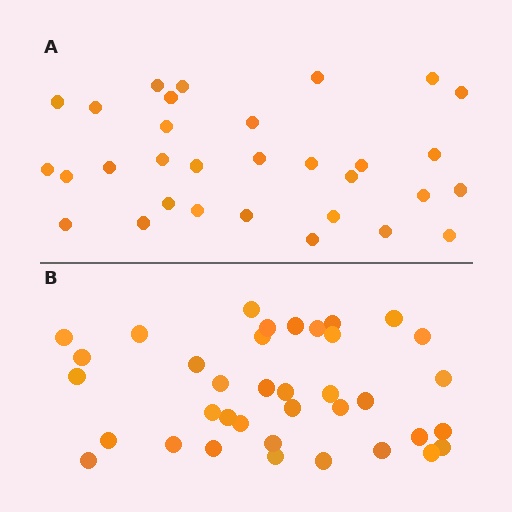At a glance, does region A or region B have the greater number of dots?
Region B (the bottom region) has more dots.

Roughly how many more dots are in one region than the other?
Region B has about 6 more dots than region A.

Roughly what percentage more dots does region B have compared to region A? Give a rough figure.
About 20% more.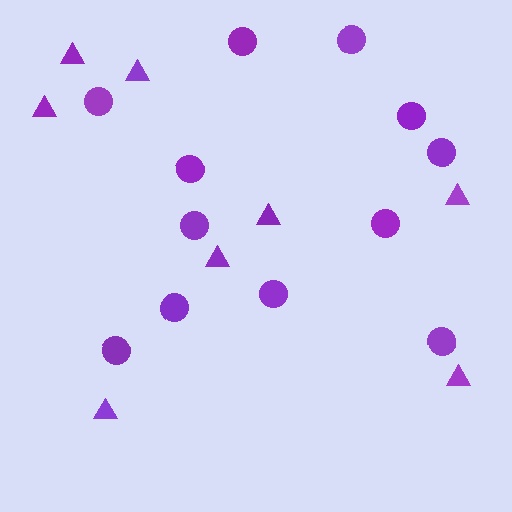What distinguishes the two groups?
There are 2 groups: one group of triangles (8) and one group of circles (12).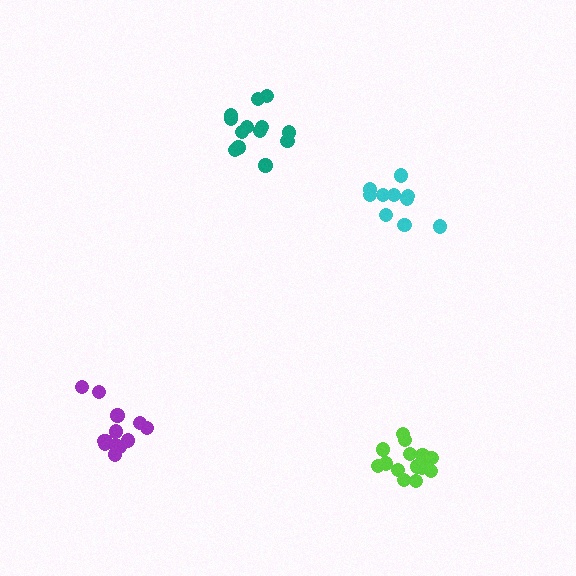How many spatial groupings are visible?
There are 4 spatial groupings.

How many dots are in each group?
Group 1: 10 dots, Group 2: 13 dots, Group 3: 15 dots, Group 4: 13 dots (51 total).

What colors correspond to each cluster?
The clusters are colored: cyan, purple, lime, teal.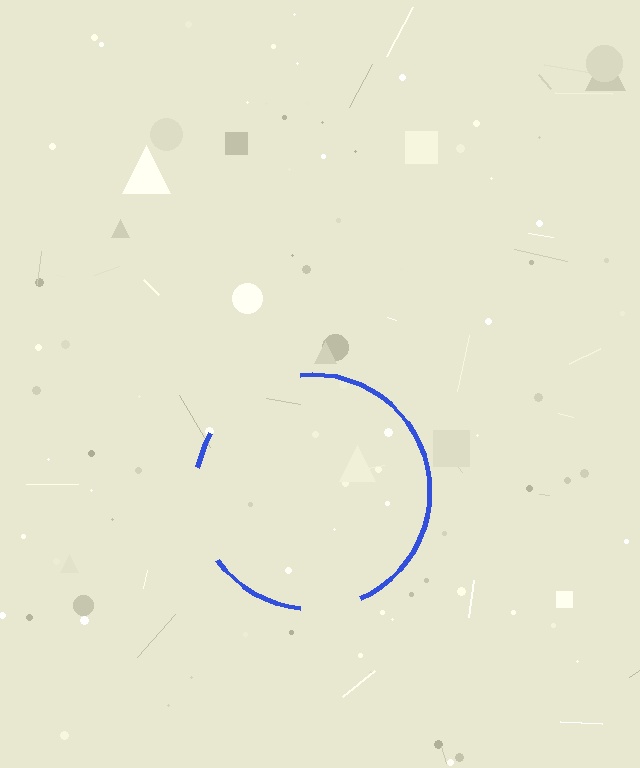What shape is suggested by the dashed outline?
The dashed outline suggests a circle.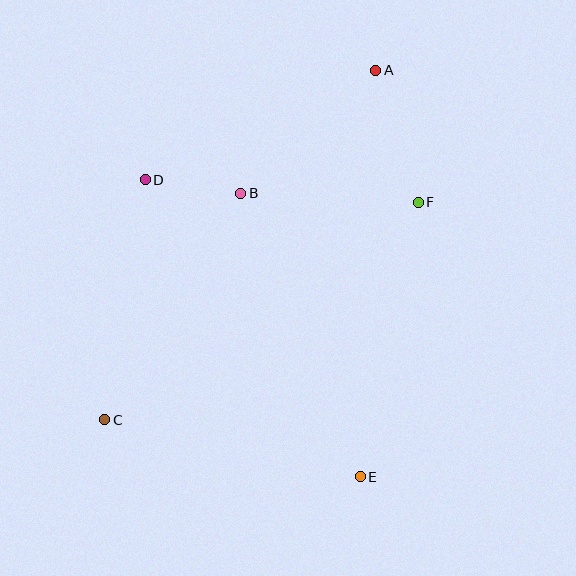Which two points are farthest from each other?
Points A and C are farthest from each other.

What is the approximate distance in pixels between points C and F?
The distance between C and F is approximately 382 pixels.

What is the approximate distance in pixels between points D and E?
The distance between D and E is approximately 367 pixels.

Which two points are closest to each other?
Points B and D are closest to each other.